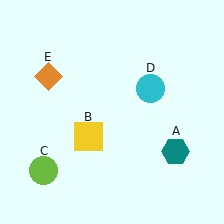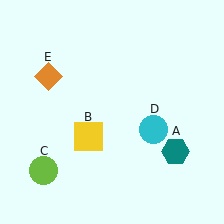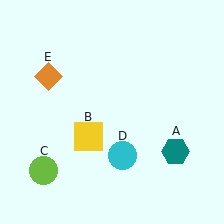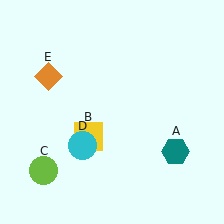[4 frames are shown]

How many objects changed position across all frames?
1 object changed position: cyan circle (object D).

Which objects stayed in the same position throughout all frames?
Teal hexagon (object A) and yellow square (object B) and lime circle (object C) and orange diamond (object E) remained stationary.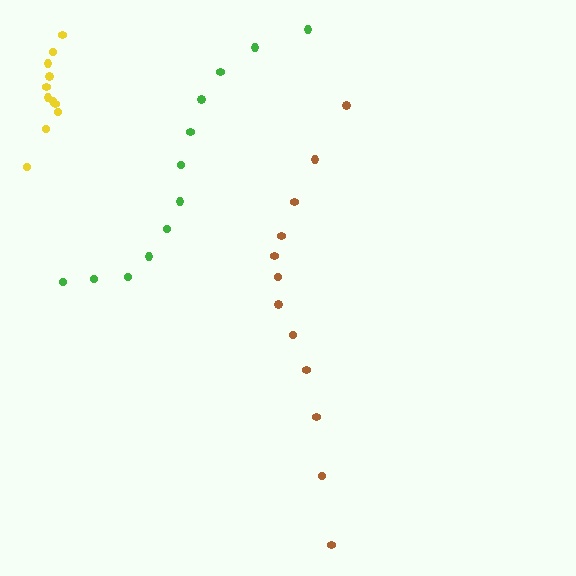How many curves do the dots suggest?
There are 3 distinct paths.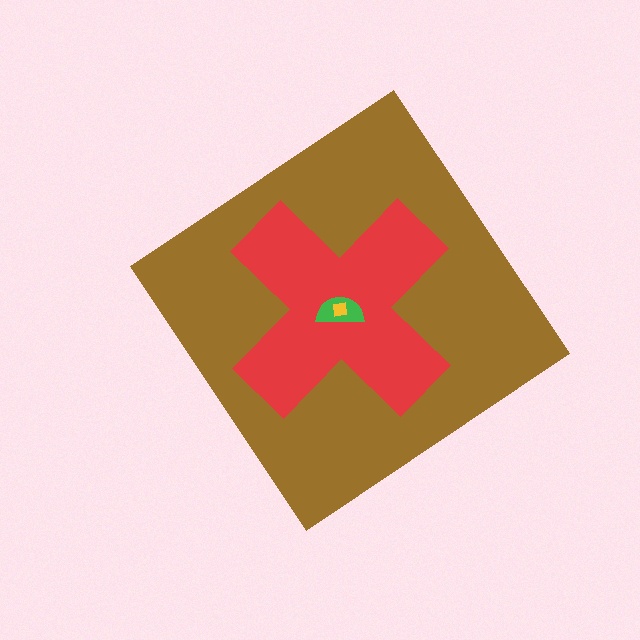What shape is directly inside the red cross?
The green semicircle.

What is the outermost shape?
The brown diamond.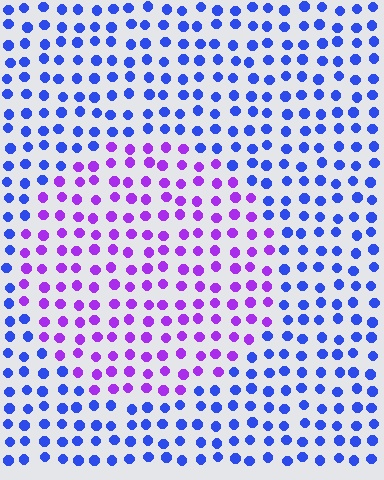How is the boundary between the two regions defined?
The boundary is defined purely by a slight shift in hue (about 49 degrees). Spacing, size, and orientation are identical on both sides.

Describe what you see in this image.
The image is filled with small blue elements in a uniform arrangement. A circle-shaped region is visible where the elements are tinted to a slightly different hue, forming a subtle color boundary.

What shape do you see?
I see a circle.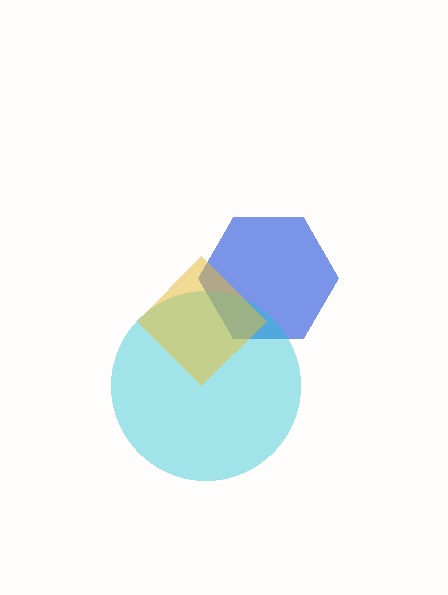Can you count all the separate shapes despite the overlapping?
Yes, there are 3 separate shapes.